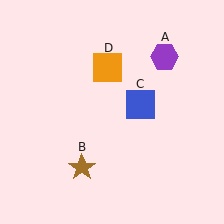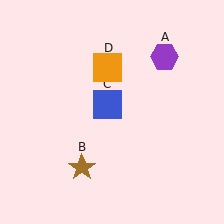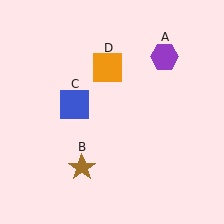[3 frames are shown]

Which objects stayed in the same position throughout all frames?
Purple hexagon (object A) and brown star (object B) and orange square (object D) remained stationary.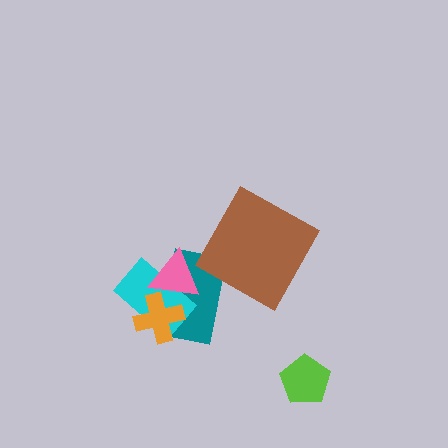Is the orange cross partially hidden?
No, no other shape covers it.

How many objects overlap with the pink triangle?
3 objects overlap with the pink triangle.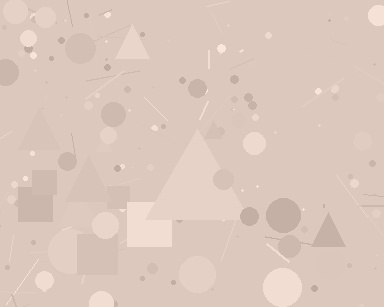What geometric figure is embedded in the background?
A triangle is embedded in the background.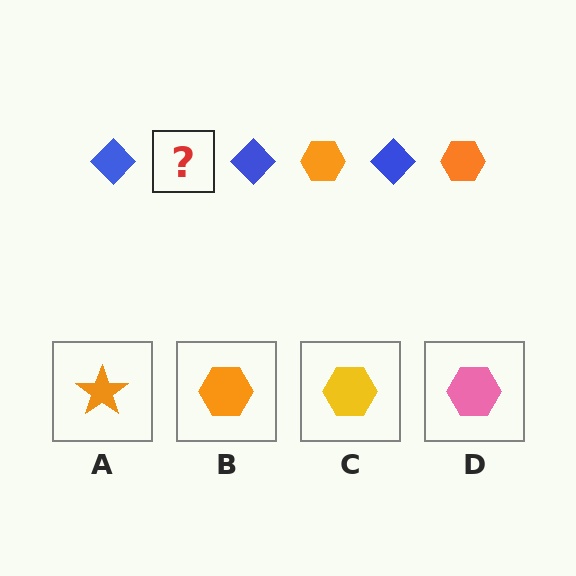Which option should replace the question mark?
Option B.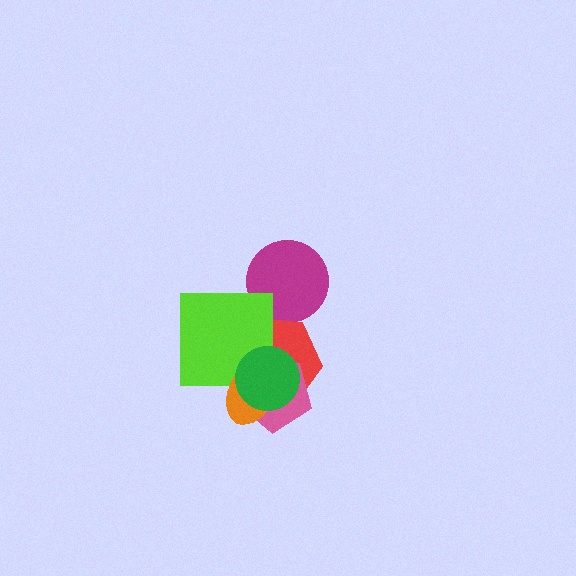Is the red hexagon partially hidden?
Yes, it is partially covered by another shape.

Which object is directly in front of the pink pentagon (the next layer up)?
The lime square is directly in front of the pink pentagon.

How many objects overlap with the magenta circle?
0 objects overlap with the magenta circle.